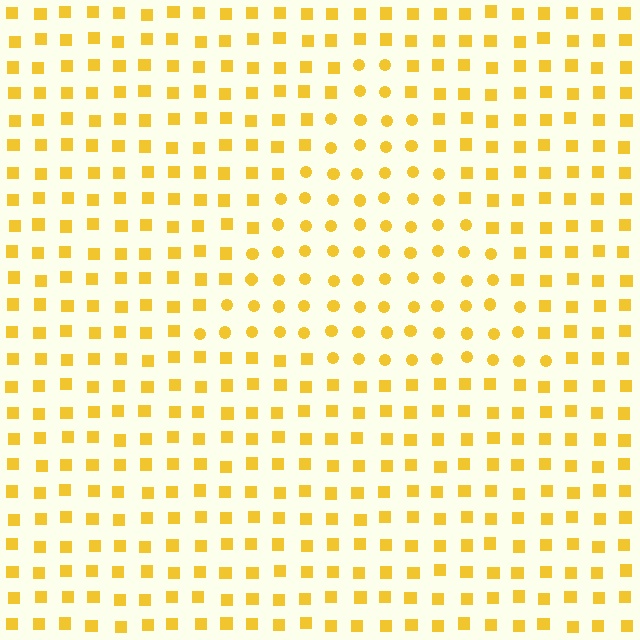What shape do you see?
I see a triangle.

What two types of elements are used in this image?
The image uses circles inside the triangle region and squares outside it.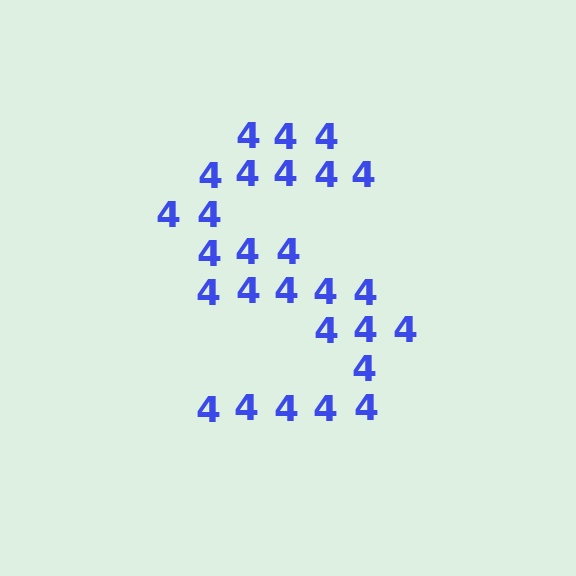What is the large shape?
The large shape is the letter S.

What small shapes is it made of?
It is made of small digit 4's.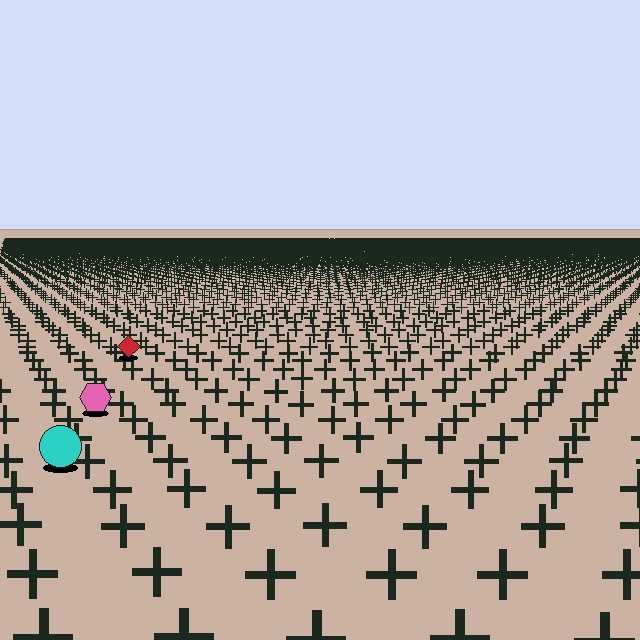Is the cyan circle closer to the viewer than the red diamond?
Yes. The cyan circle is closer — you can tell from the texture gradient: the ground texture is coarser near it.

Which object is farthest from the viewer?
The red diamond is farthest from the viewer. It appears smaller and the ground texture around it is denser.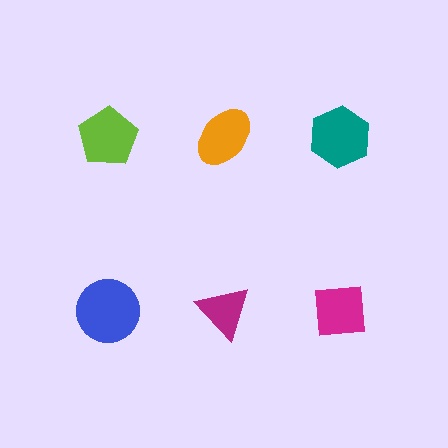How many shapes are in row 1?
3 shapes.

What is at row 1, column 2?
An orange ellipse.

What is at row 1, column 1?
A lime pentagon.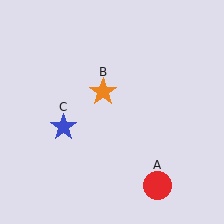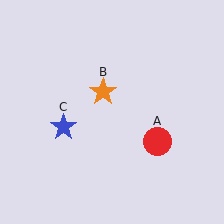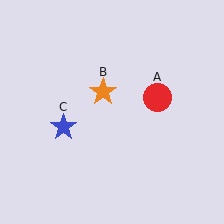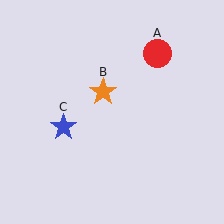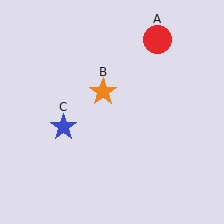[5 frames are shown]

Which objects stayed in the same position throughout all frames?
Orange star (object B) and blue star (object C) remained stationary.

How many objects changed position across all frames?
1 object changed position: red circle (object A).